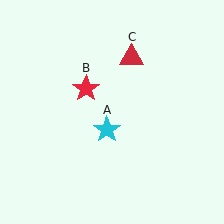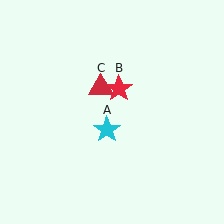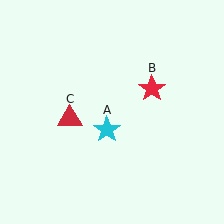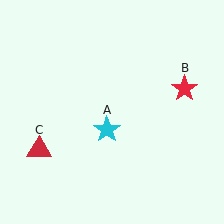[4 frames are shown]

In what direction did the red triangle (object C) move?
The red triangle (object C) moved down and to the left.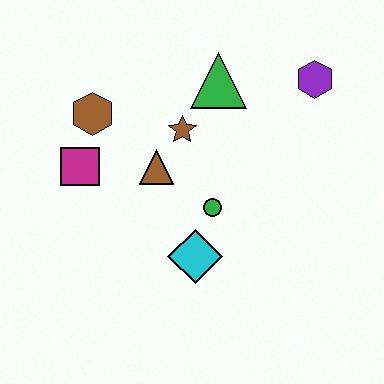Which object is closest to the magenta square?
The brown hexagon is closest to the magenta square.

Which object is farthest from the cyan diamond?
The purple hexagon is farthest from the cyan diamond.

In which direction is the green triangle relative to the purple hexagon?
The green triangle is to the left of the purple hexagon.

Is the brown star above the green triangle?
No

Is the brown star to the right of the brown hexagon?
Yes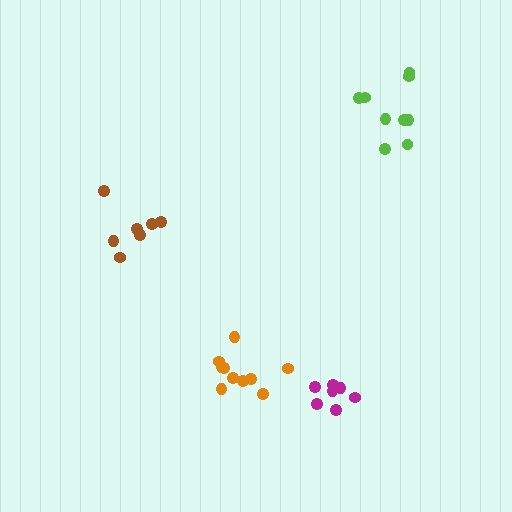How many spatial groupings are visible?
There are 4 spatial groupings.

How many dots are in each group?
Group 1: 7 dots, Group 2: 10 dots, Group 3: 9 dots, Group 4: 7 dots (33 total).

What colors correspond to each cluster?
The clusters are colored: brown, orange, lime, magenta.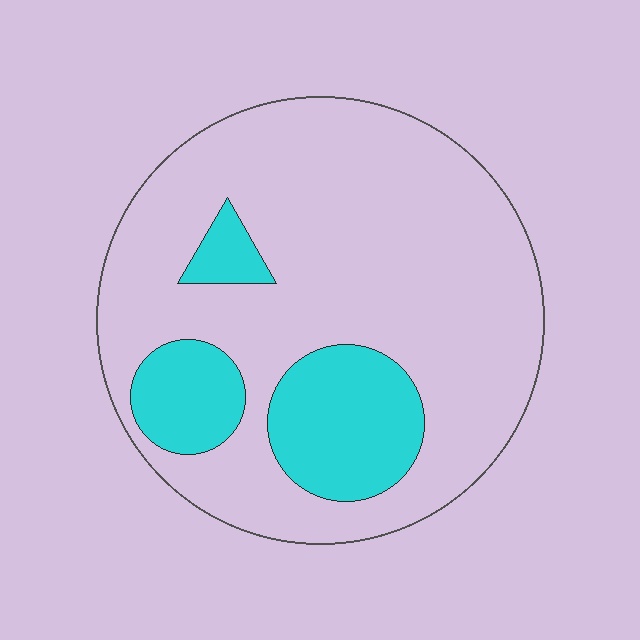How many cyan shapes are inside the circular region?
3.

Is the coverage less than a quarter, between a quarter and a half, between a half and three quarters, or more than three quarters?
Less than a quarter.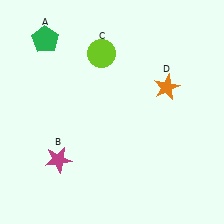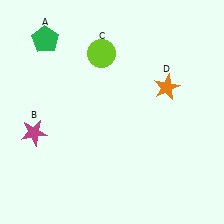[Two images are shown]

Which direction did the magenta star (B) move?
The magenta star (B) moved up.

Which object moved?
The magenta star (B) moved up.